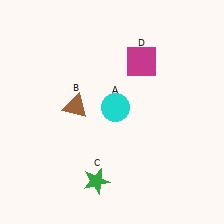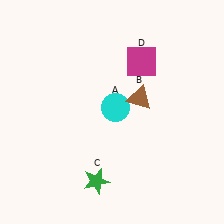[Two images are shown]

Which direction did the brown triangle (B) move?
The brown triangle (B) moved right.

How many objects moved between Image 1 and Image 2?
1 object moved between the two images.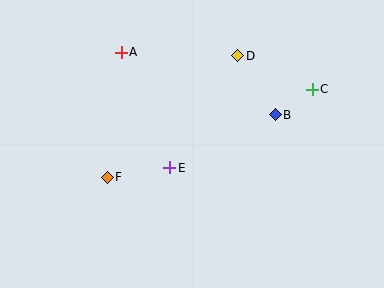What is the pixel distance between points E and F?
The distance between E and F is 63 pixels.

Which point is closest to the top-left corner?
Point A is closest to the top-left corner.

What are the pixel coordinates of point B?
Point B is at (275, 115).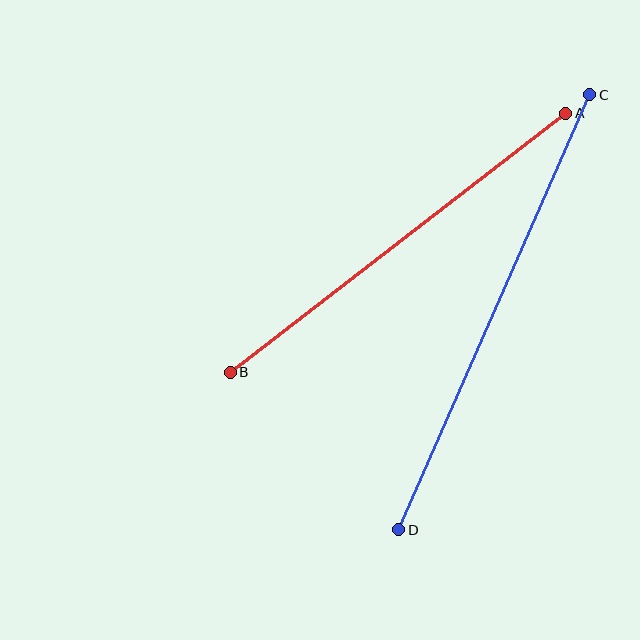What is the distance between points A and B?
The distance is approximately 424 pixels.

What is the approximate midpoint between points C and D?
The midpoint is at approximately (494, 312) pixels.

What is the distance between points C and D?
The distance is approximately 475 pixels.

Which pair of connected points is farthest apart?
Points C and D are farthest apart.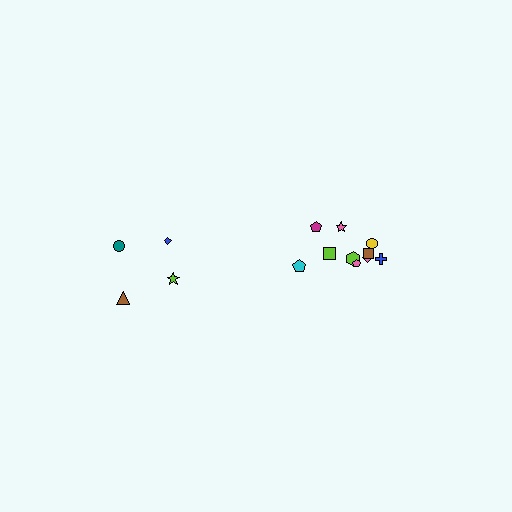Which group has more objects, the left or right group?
The right group.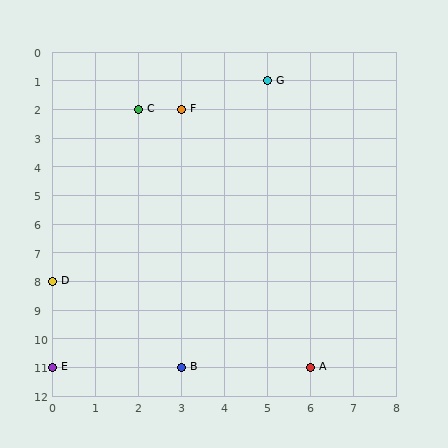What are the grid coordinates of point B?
Point B is at grid coordinates (3, 11).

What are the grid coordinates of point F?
Point F is at grid coordinates (3, 2).